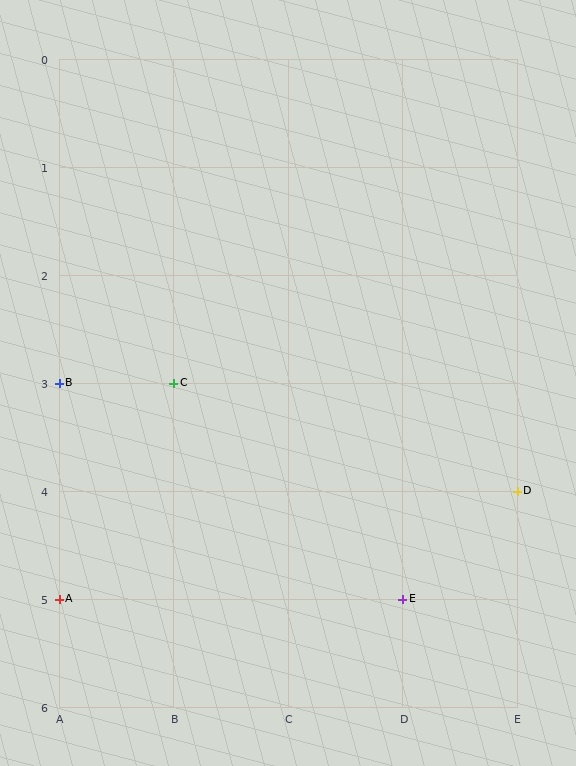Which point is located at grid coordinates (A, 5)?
Point A is at (A, 5).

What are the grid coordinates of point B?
Point B is at grid coordinates (A, 3).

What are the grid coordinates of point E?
Point E is at grid coordinates (D, 5).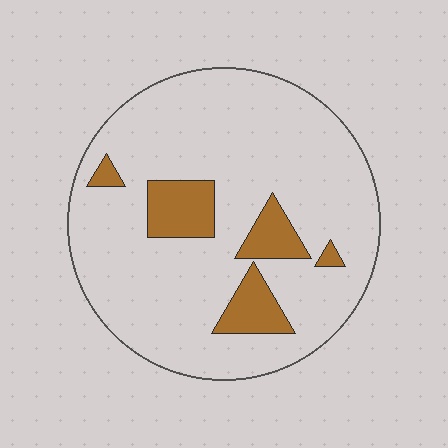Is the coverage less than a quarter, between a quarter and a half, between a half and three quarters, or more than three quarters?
Less than a quarter.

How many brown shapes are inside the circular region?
5.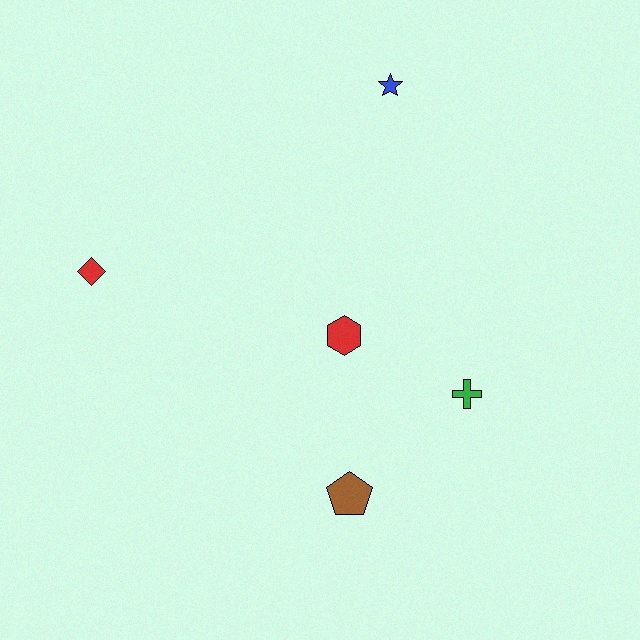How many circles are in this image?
There are no circles.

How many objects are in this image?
There are 5 objects.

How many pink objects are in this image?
There are no pink objects.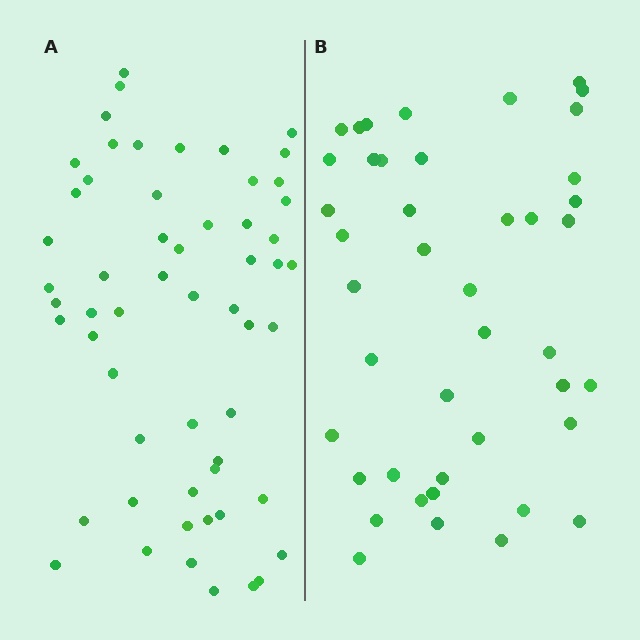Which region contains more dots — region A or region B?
Region A (the left region) has more dots.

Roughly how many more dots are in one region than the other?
Region A has approximately 15 more dots than region B.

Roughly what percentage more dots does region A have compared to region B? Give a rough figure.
About 35% more.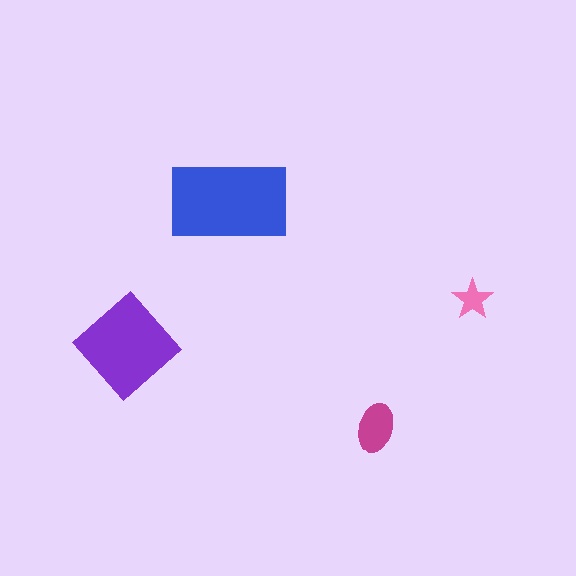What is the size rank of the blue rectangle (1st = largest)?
1st.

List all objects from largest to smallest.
The blue rectangle, the purple diamond, the magenta ellipse, the pink star.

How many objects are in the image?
There are 4 objects in the image.